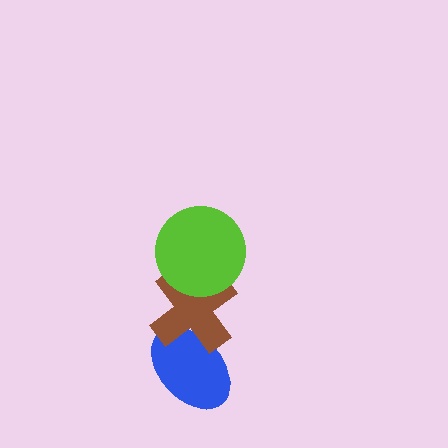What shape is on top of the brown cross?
The lime circle is on top of the brown cross.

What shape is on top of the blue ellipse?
The brown cross is on top of the blue ellipse.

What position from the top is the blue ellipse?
The blue ellipse is 3rd from the top.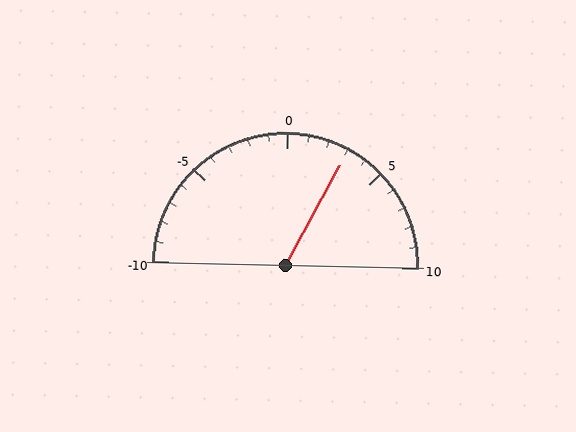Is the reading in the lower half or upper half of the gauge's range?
The reading is in the upper half of the range (-10 to 10).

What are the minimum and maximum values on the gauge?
The gauge ranges from -10 to 10.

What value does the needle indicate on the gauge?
The needle indicates approximately 3.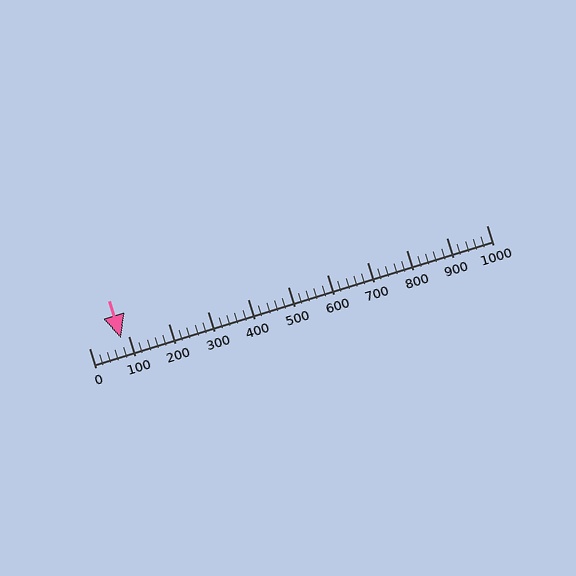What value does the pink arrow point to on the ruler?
The pink arrow points to approximately 80.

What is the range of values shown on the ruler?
The ruler shows values from 0 to 1000.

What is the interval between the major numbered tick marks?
The major tick marks are spaced 100 units apart.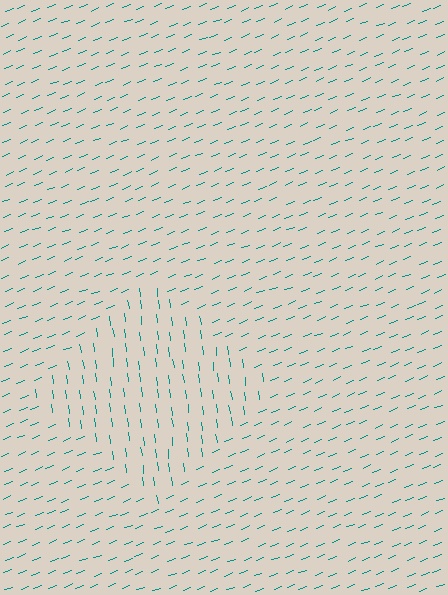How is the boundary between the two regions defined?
The boundary is defined purely by a change in line orientation (approximately 75 degrees difference). All lines are the same color and thickness.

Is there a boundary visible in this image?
Yes, there is a texture boundary formed by a change in line orientation.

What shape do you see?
I see a diamond.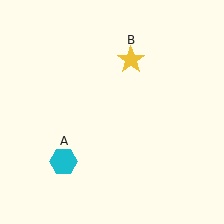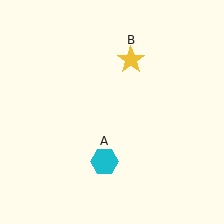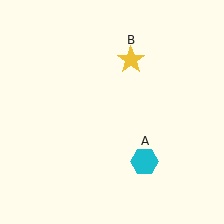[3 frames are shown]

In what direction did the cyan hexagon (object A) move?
The cyan hexagon (object A) moved right.